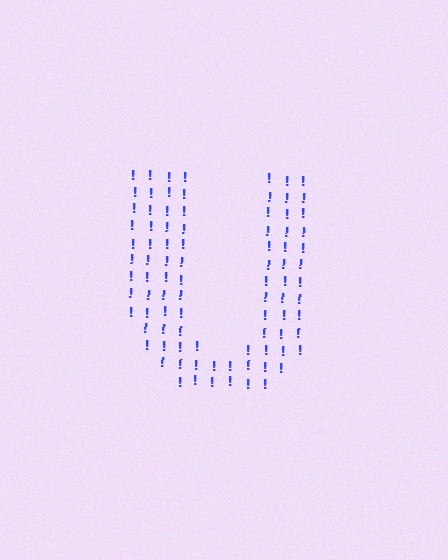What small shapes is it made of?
It is made of small exclamation marks.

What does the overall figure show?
The overall figure shows the letter U.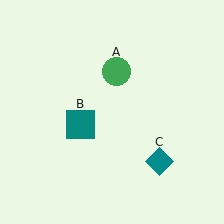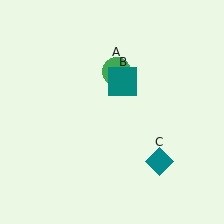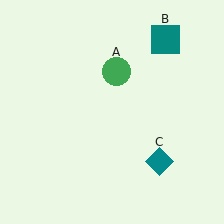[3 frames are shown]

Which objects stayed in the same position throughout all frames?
Green circle (object A) and teal diamond (object C) remained stationary.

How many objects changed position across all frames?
1 object changed position: teal square (object B).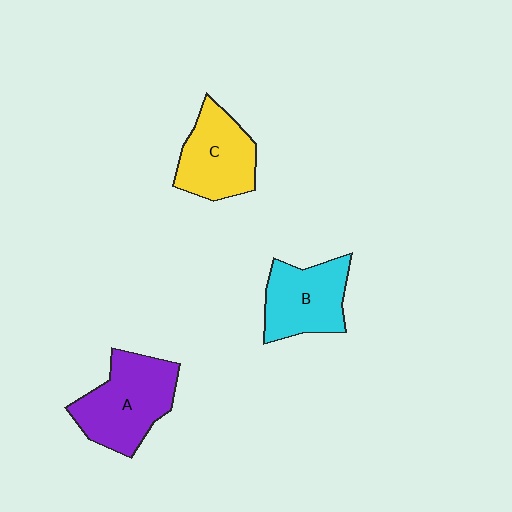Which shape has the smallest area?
Shape C (yellow).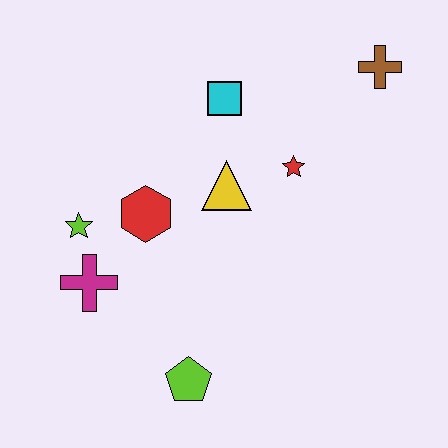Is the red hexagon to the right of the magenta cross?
Yes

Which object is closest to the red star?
The yellow triangle is closest to the red star.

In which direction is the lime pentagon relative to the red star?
The lime pentagon is below the red star.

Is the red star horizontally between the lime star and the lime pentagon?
No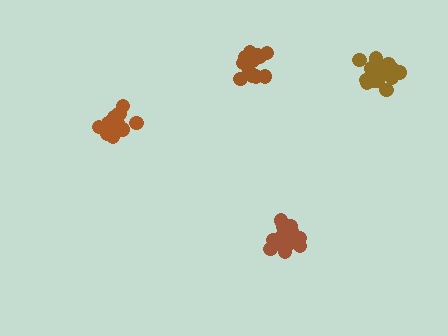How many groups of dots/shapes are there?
There are 4 groups.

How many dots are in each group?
Group 1: 18 dots, Group 2: 15 dots, Group 3: 16 dots, Group 4: 13 dots (62 total).